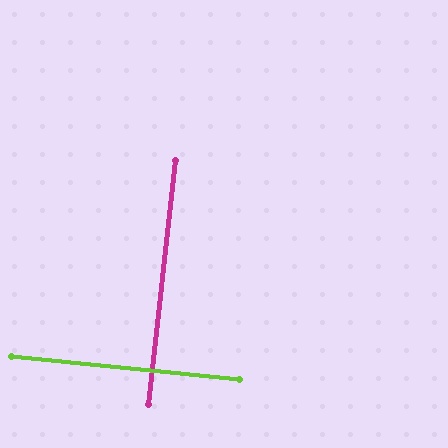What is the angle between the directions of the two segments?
Approximately 89 degrees.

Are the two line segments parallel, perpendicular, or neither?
Perpendicular — they meet at approximately 89°.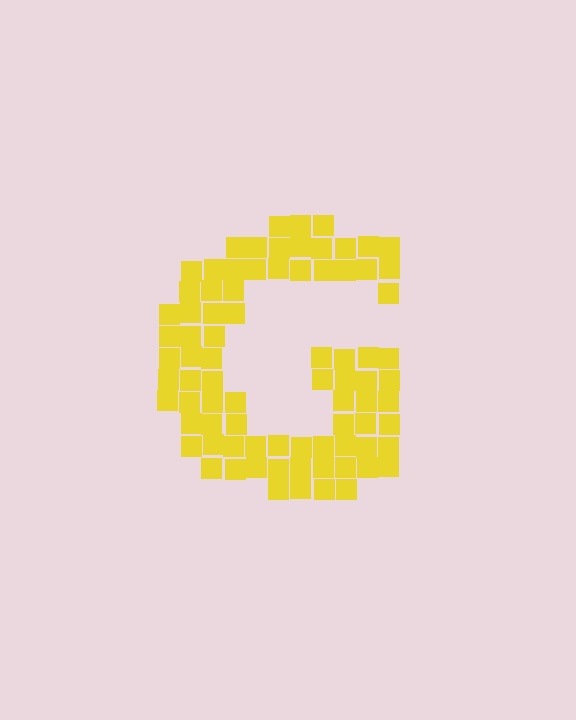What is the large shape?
The large shape is the letter G.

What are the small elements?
The small elements are squares.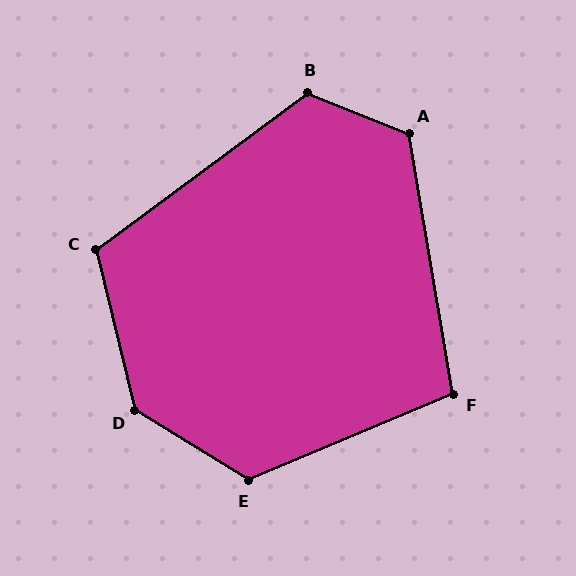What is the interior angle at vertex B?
Approximately 122 degrees (obtuse).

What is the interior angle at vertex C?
Approximately 113 degrees (obtuse).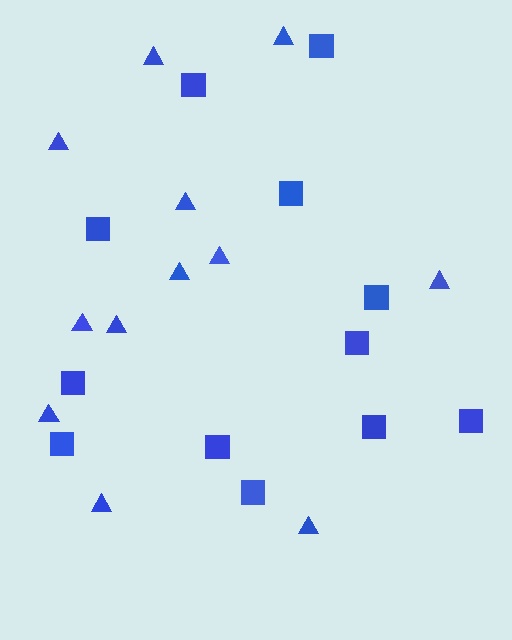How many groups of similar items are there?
There are 2 groups: one group of squares (12) and one group of triangles (12).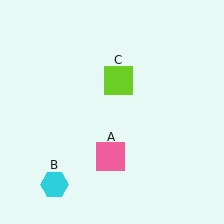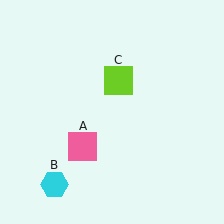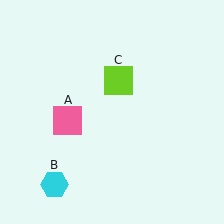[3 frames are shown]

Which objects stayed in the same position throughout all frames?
Cyan hexagon (object B) and lime square (object C) remained stationary.